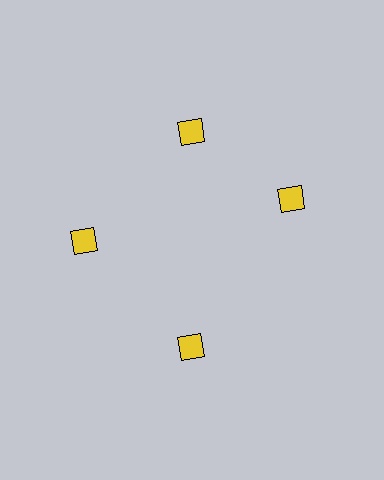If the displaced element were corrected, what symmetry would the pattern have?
It would have 4-fold rotational symmetry — the pattern would map onto itself every 90 degrees.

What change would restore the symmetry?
The symmetry would be restored by rotating it back into even spacing with its neighbors so that all 4 diamonds sit at equal angles and equal distance from the center.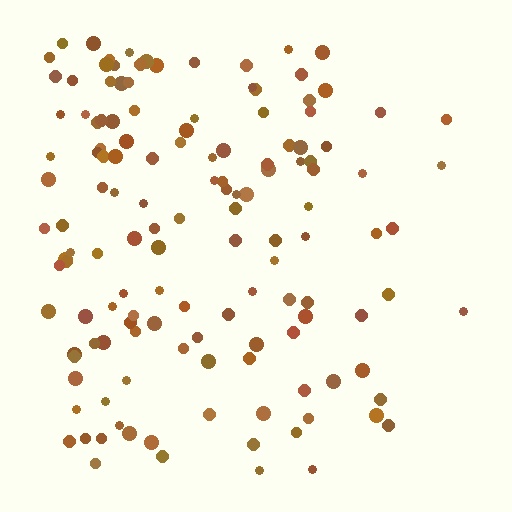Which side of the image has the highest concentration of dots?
The left.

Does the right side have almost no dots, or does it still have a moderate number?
Still a moderate number, just noticeably fewer than the left.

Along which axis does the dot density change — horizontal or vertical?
Horizontal.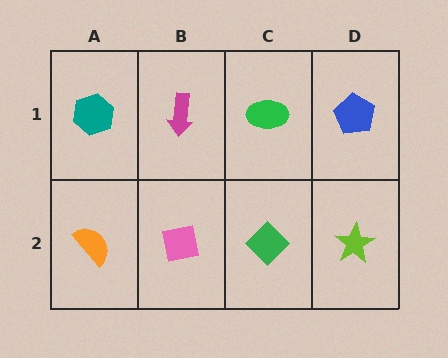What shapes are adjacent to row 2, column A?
A teal hexagon (row 1, column A), a pink square (row 2, column B).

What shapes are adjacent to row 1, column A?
An orange semicircle (row 2, column A), a magenta arrow (row 1, column B).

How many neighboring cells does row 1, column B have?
3.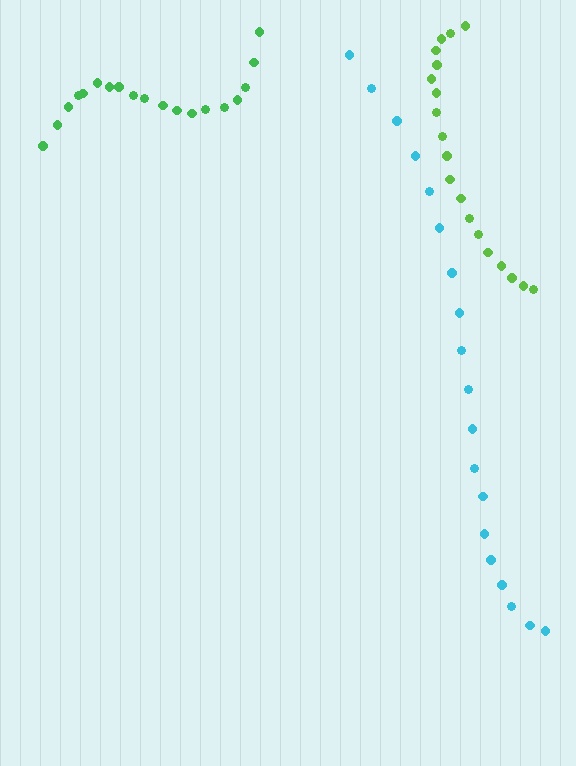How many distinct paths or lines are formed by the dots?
There are 3 distinct paths.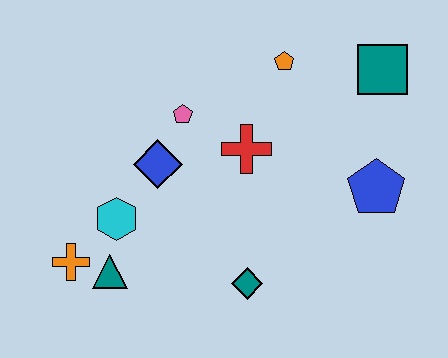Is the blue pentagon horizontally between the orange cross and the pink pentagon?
No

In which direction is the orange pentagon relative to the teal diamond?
The orange pentagon is above the teal diamond.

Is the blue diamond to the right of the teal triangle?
Yes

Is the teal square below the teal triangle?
No